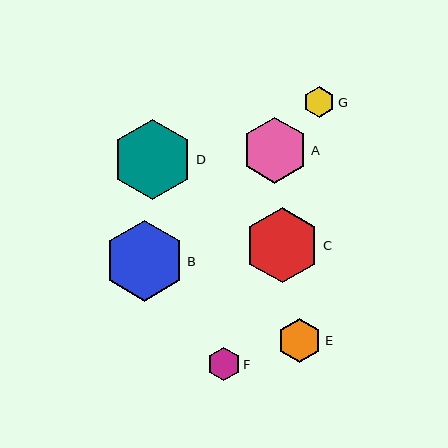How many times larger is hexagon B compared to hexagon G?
Hexagon B is approximately 2.6 times the size of hexagon G.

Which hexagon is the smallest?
Hexagon G is the smallest with a size of approximately 31 pixels.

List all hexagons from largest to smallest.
From largest to smallest: B, D, C, A, E, F, G.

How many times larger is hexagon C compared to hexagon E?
Hexagon C is approximately 1.7 times the size of hexagon E.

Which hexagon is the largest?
Hexagon B is the largest with a size of approximately 81 pixels.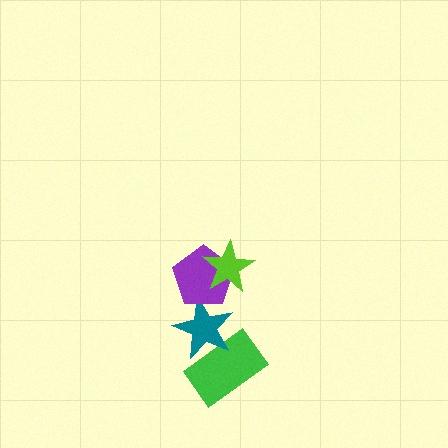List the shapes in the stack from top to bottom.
From top to bottom: the lime star, the purple pentagon, the teal star, the green rectangle.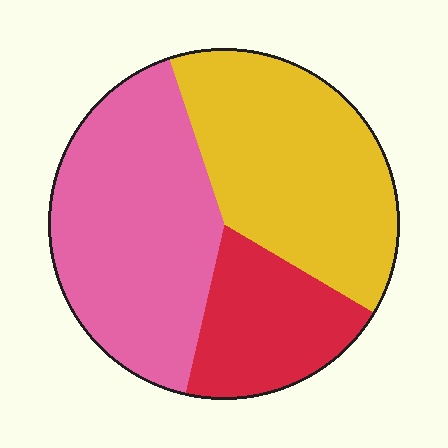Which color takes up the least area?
Red, at roughly 20%.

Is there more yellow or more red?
Yellow.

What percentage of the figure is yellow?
Yellow covers around 40% of the figure.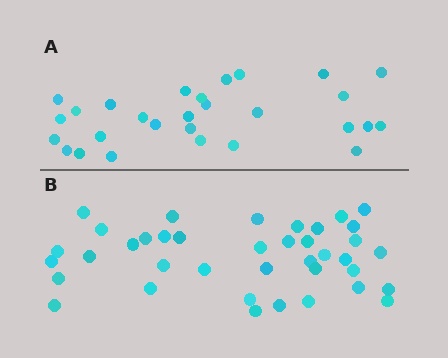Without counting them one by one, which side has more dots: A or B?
Region B (the bottom region) has more dots.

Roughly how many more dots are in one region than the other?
Region B has roughly 12 or so more dots than region A.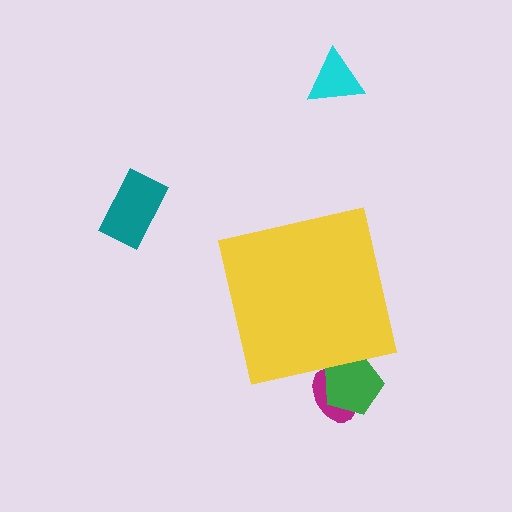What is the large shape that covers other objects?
A yellow square.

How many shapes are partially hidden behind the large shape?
2 shapes are partially hidden.